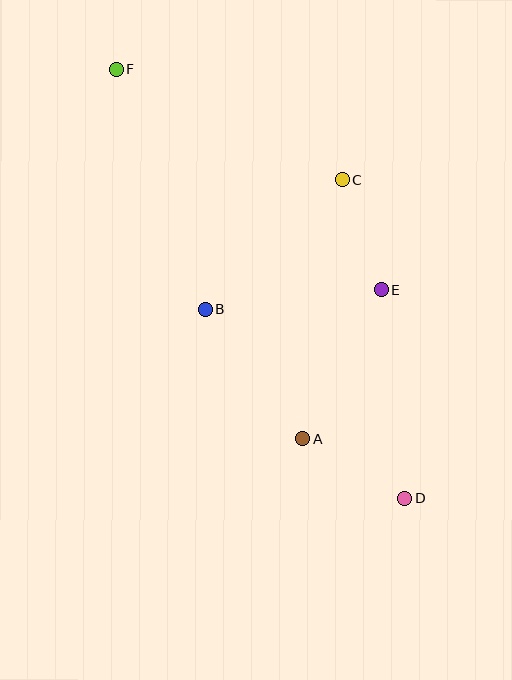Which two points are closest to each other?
Points C and E are closest to each other.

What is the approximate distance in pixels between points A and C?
The distance between A and C is approximately 262 pixels.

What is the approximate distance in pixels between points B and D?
The distance between B and D is approximately 275 pixels.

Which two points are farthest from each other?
Points D and F are farthest from each other.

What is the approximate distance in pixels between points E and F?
The distance between E and F is approximately 345 pixels.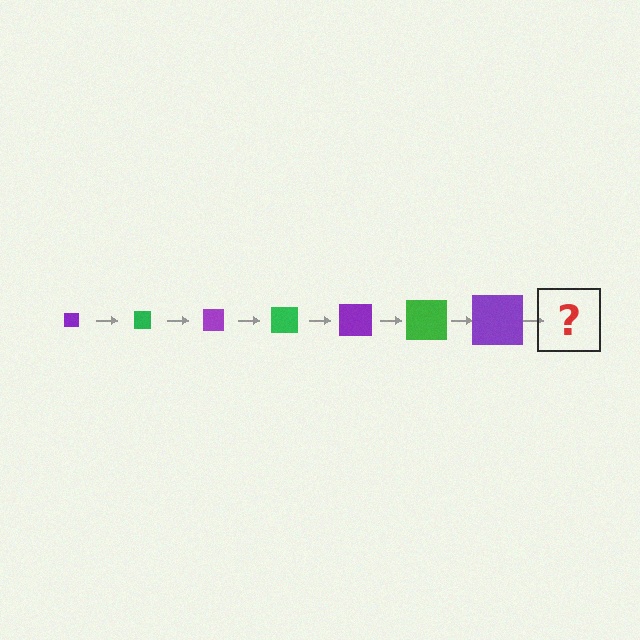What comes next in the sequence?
The next element should be a green square, larger than the previous one.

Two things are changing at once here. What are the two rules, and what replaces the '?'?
The two rules are that the square grows larger each step and the color cycles through purple and green. The '?' should be a green square, larger than the previous one.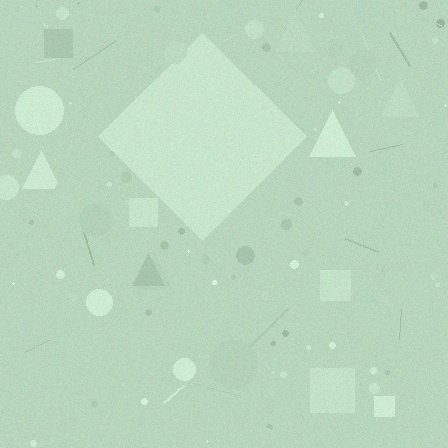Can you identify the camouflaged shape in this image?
The camouflaged shape is a diamond.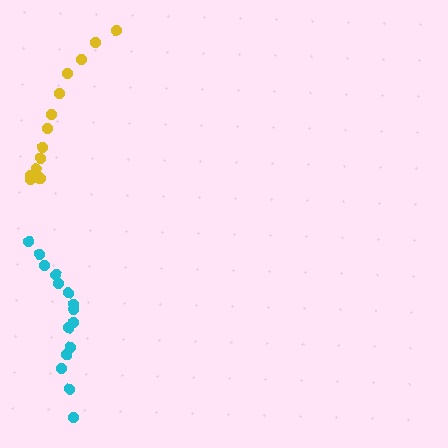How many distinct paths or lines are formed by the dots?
There are 2 distinct paths.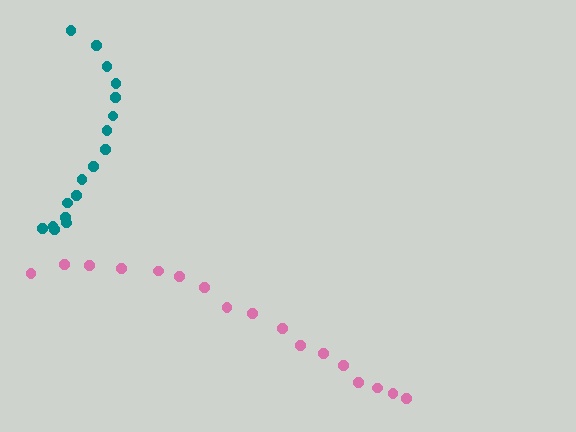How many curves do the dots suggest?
There are 2 distinct paths.